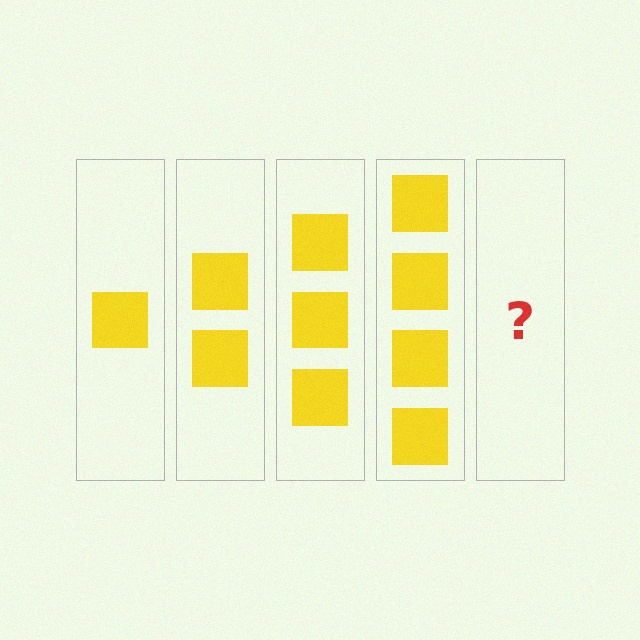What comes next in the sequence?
The next element should be 5 squares.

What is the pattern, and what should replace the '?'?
The pattern is that each step adds one more square. The '?' should be 5 squares.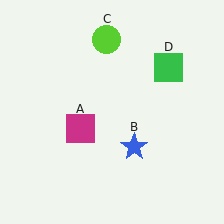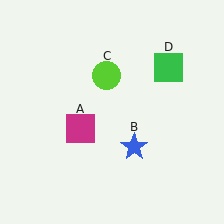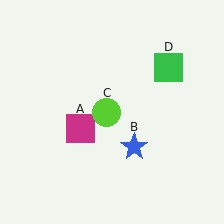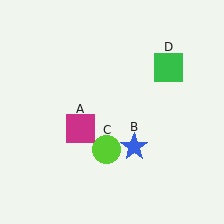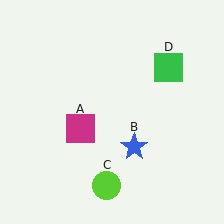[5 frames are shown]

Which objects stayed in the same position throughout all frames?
Magenta square (object A) and blue star (object B) and green square (object D) remained stationary.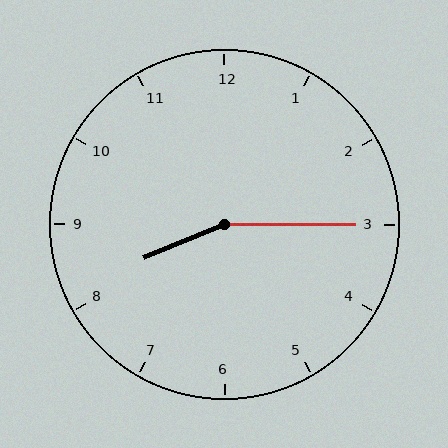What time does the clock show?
8:15.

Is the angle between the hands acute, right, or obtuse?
It is obtuse.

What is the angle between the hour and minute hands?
Approximately 158 degrees.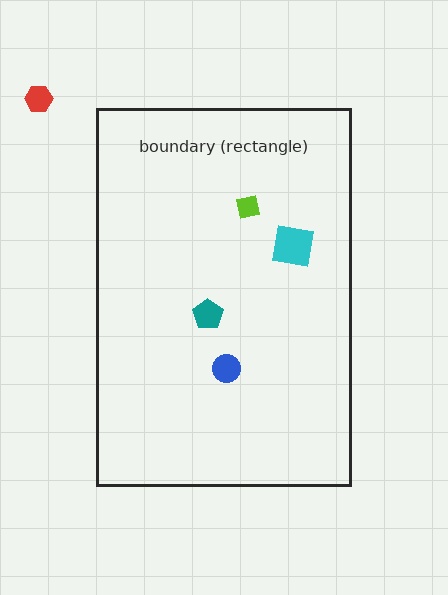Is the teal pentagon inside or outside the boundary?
Inside.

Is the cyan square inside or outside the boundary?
Inside.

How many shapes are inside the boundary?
4 inside, 1 outside.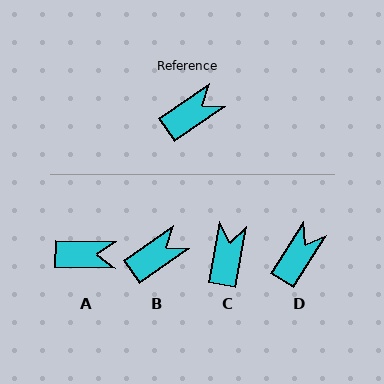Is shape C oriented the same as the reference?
No, it is off by about 44 degrees.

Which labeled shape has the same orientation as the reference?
B.